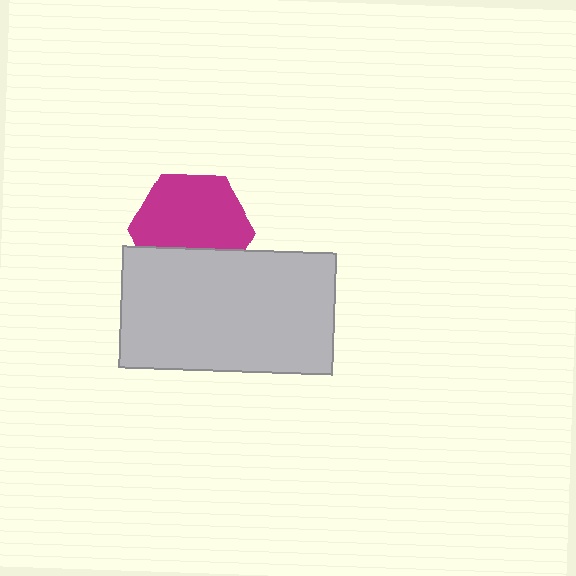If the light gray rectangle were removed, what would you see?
You would see the complete magenta hexagon.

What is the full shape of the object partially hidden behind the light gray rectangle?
The partially hidden object is a magenta hexagon.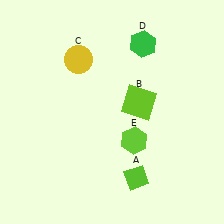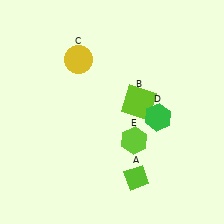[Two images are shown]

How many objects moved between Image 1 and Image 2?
1 object moved between the two images.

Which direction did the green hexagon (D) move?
The green hexagon (D) moved down.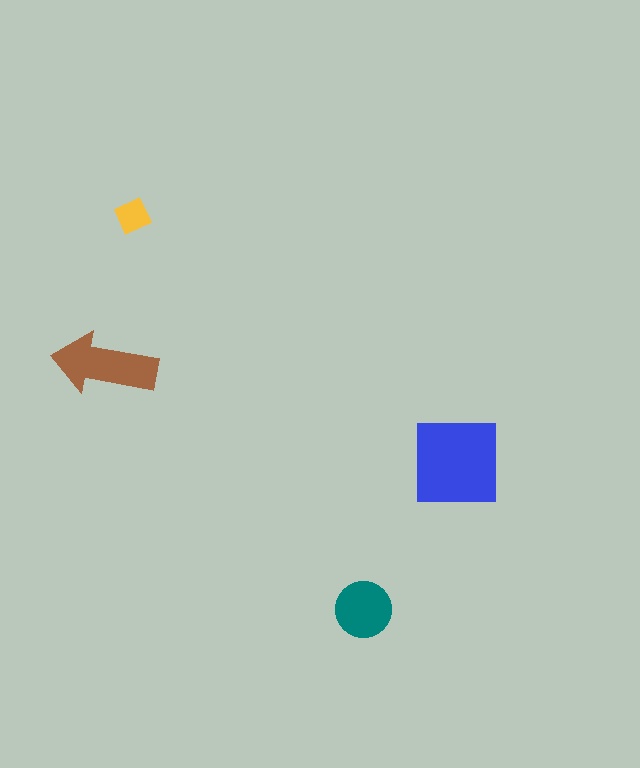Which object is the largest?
The blue square.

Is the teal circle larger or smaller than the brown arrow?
Smaller.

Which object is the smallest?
The yellow diamond.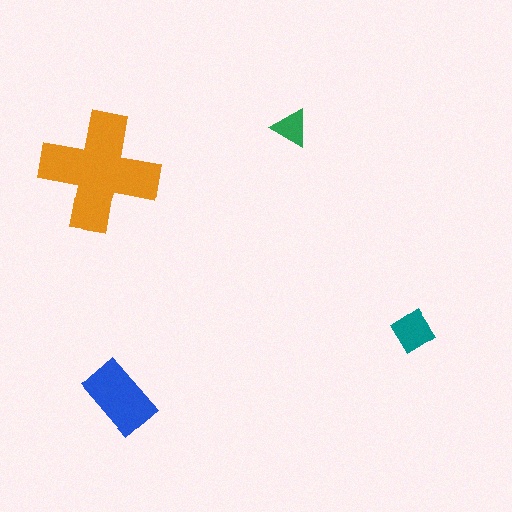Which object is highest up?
The green triangle is topmost.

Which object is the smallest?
The green triangle.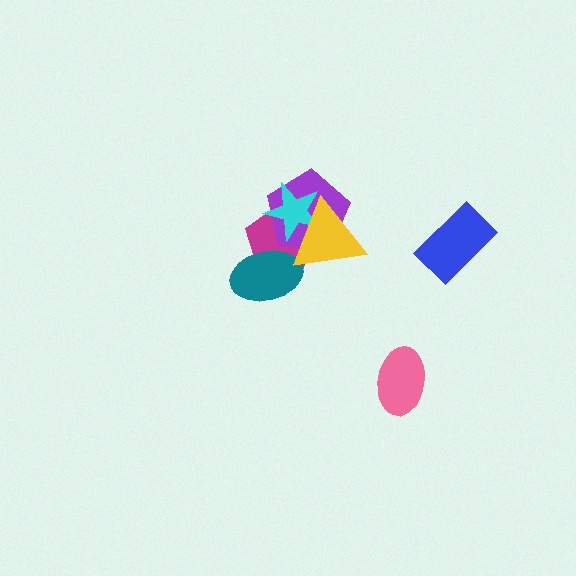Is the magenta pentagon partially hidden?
Yes, it is partially covered by another shape.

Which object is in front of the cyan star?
The yellow triangle is in front of the cyan star.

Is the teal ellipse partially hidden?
Yes, it is partially covered by another shape.